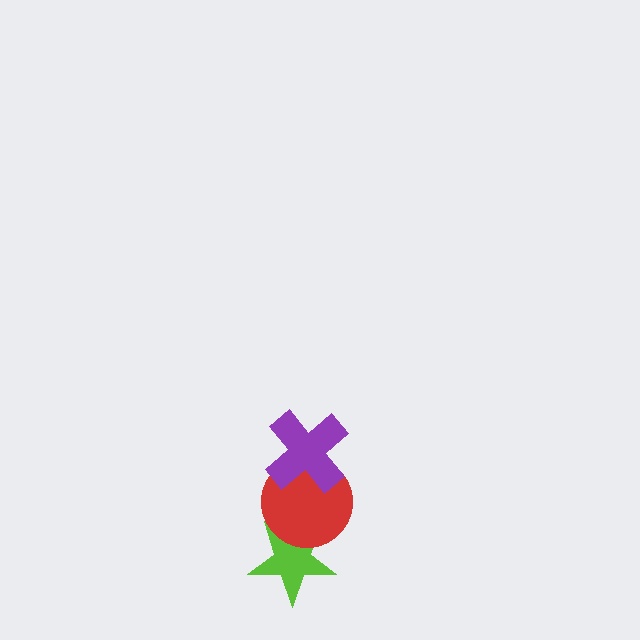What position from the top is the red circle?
The red circle is 2nd from the top.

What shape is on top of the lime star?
The red circle is on top of the lime star.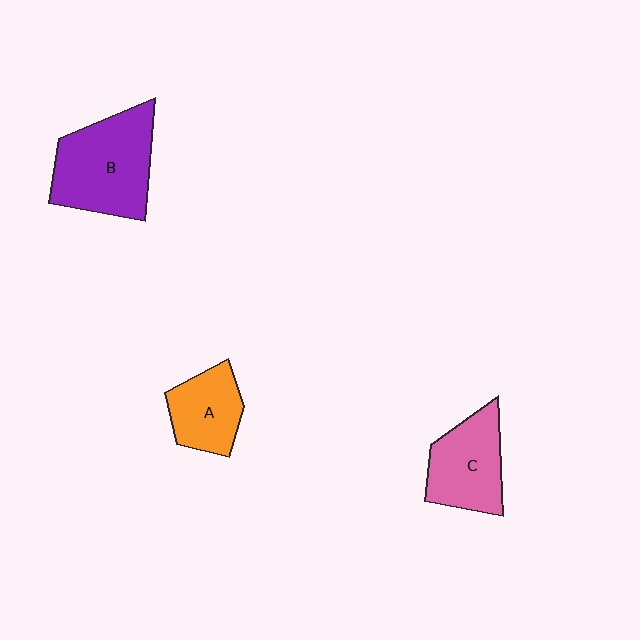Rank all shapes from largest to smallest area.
From largest to smallest: B (purple), C (pink), A (orange).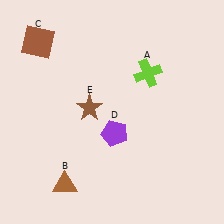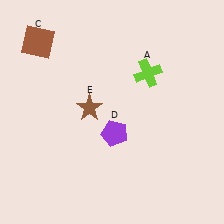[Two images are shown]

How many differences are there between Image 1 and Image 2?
There is 1 difference between the two images.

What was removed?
The brown triangle (B) was removed in Image 2.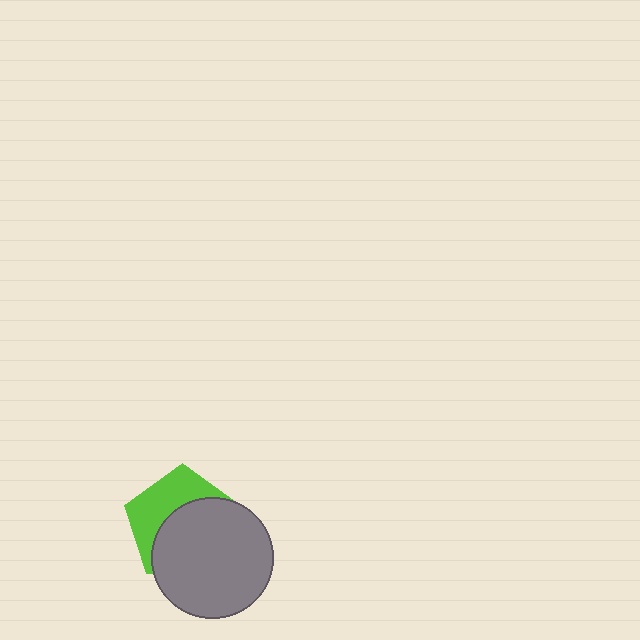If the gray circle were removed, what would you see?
You would see the complete lime pentagon.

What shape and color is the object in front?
The object in front is a gray circle.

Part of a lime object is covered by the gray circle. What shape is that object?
It is a pentagon.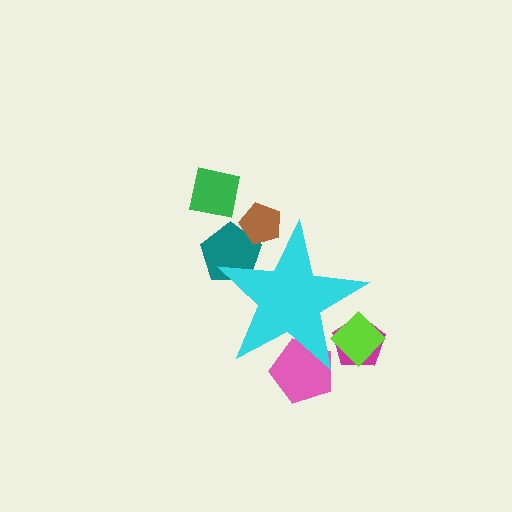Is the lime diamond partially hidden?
Yes, the lime diamond is partially hidden behind the cyan star.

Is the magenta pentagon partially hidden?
Yes, the magenta pentagon is partially hidden behind the cyan star.